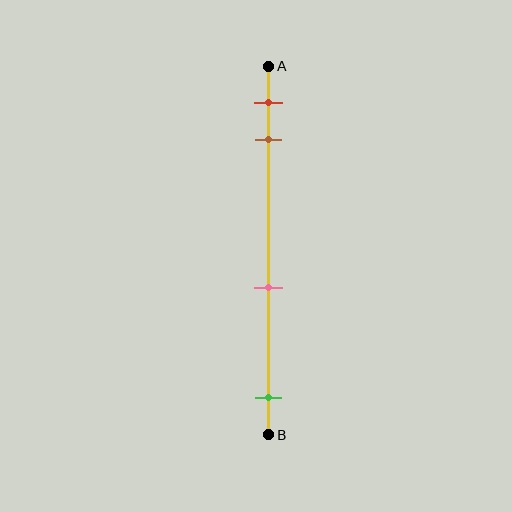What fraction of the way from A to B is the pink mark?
The pink mark is approximately 60% (0.6) of the way from A to B.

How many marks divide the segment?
There are 4 marks dividing the segment.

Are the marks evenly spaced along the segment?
No, the marks are not evenly spaced.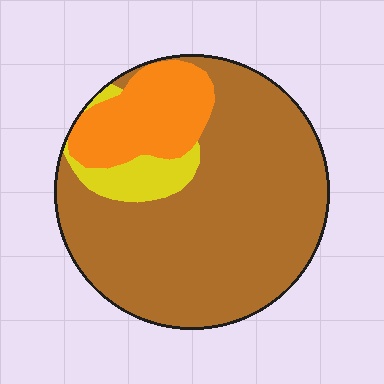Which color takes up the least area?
Yellow, at roughly 10%.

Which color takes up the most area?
Brown, at roughly 75%.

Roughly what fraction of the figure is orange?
Orange covers around 20% of the figure.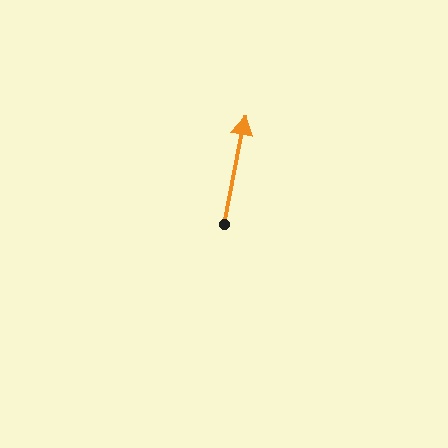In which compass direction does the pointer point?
North.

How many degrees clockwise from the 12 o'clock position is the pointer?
Approximately 11 degrees.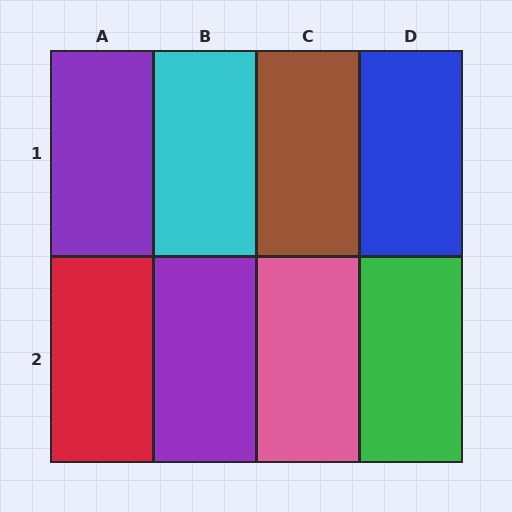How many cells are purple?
2 cells are purple.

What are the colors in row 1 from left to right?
Purple, cyan, brown, blue.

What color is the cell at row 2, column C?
Pink.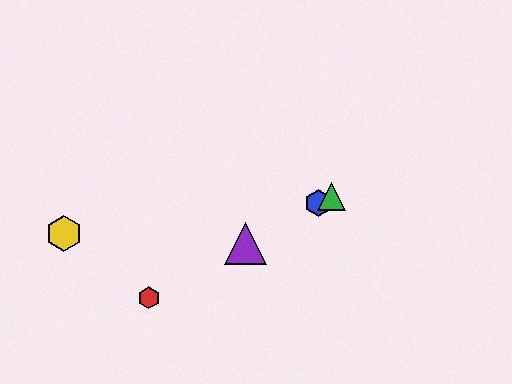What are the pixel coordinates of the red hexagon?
The red hexagon is at (149, 298).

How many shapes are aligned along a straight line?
4 shapes (the red hexagon, the blue hexagon, the green triangle, the purple triangle) are aligned along a straight line.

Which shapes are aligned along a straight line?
The red hexagon, the blue hexagon, the green triangle, the purple triangle are aligned along a straight line.